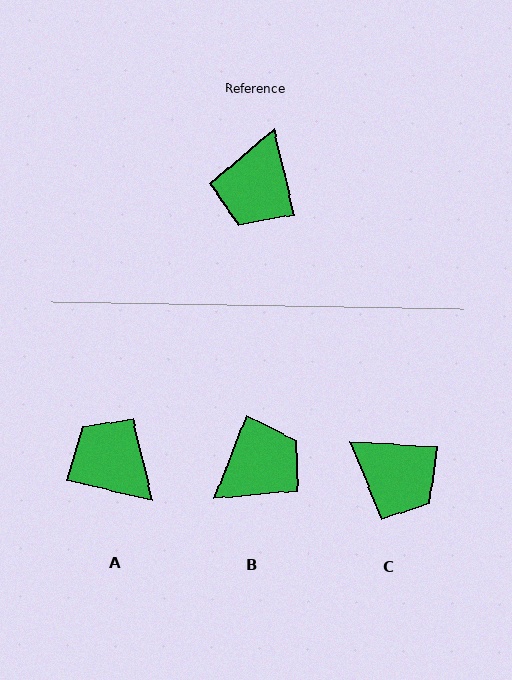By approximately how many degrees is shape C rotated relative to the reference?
Approximately 73 degrees counter-clockwise.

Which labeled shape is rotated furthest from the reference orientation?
B, about 145 degrees away.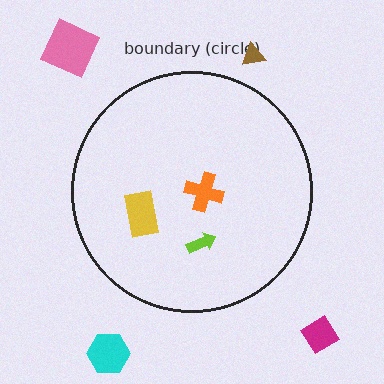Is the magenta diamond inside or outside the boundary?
Outside.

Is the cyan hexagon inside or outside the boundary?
Outside.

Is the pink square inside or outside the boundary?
Outside.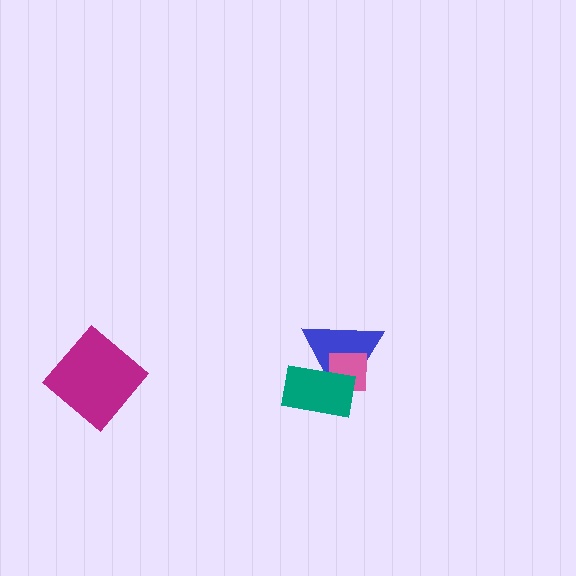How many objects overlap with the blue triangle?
2 objects overlap with the blue triangle.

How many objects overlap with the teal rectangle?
2 objects overlap with the teal rectangle.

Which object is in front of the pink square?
The teal rectangle is in front of the pink square.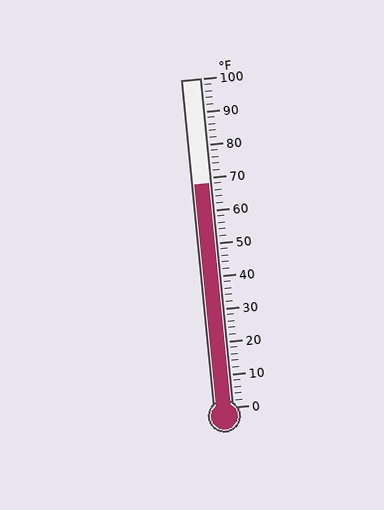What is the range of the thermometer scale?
The thermometer scale ranges from 0°F to 100°F.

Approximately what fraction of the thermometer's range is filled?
The thermometer is filled to approximately 70% of its range.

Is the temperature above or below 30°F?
The temperature is above 30°F.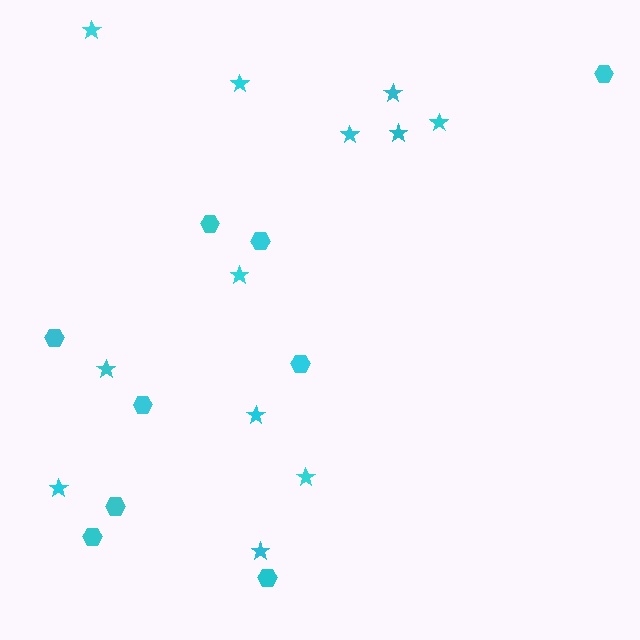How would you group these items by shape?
There are 2 groups: one group of hexagons (9) and one group of stars (12).